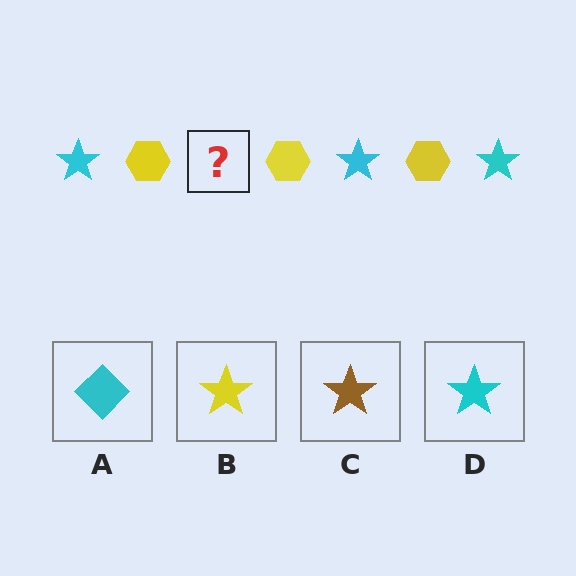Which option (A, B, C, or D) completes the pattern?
D.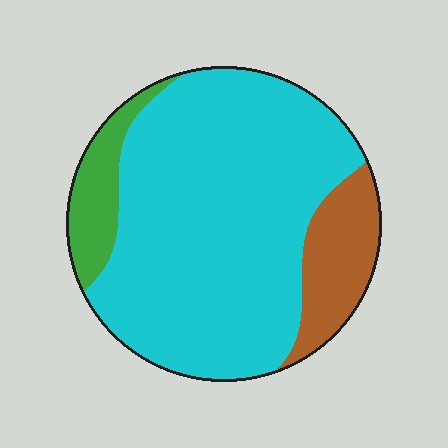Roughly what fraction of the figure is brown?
Brown covers around 15% of the figure.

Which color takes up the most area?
Cyan, at roughly 75%.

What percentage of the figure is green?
Green covers 10% of the figure.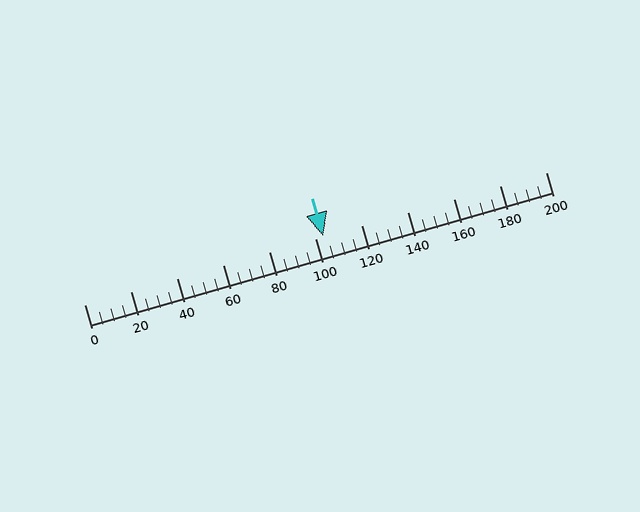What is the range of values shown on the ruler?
The ruler shows values from 0 to 200.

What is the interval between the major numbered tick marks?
The major tick marks are spaced 20 units apart.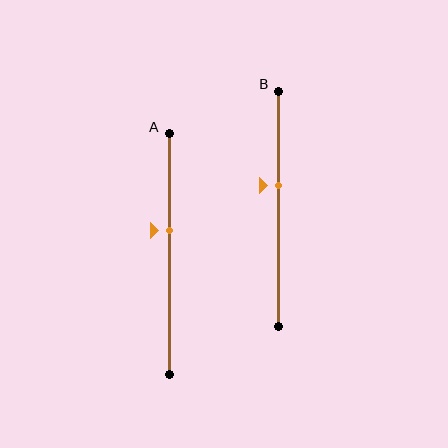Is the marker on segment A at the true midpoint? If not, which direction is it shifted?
No, the marker on segment A is shifted upward by about 10% of the segment length.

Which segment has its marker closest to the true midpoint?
Segment A has its marker closest to the true midpoint.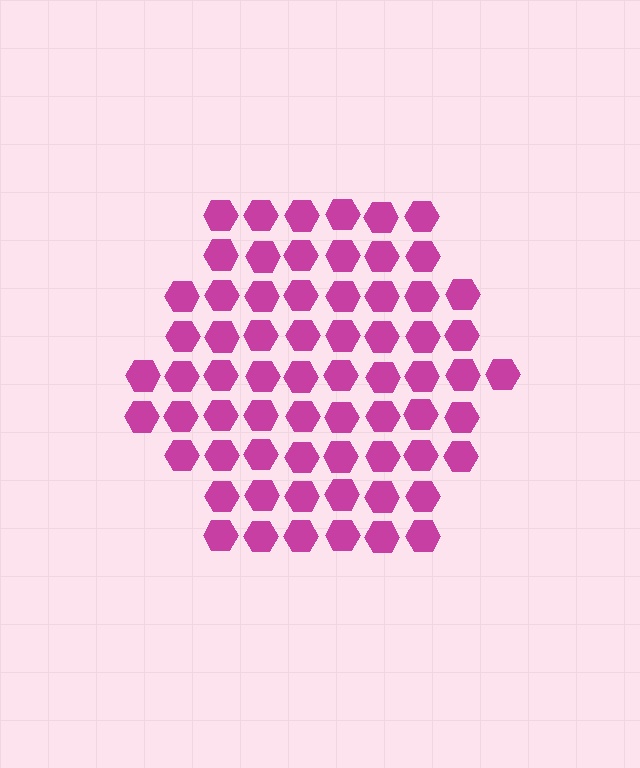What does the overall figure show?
The overall figure shows a hexagon.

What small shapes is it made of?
It is made of small hexagons.